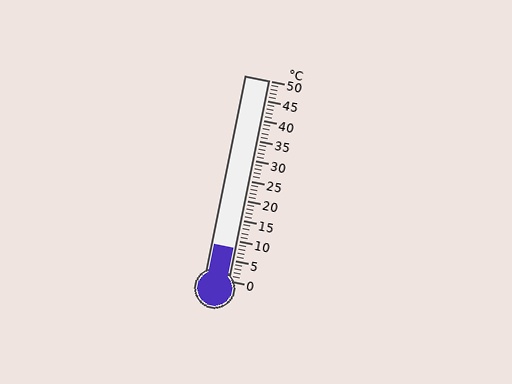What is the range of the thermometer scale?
The thermometer scale ranges from 0°C to 50°C.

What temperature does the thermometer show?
The thermometer shows approximately 8°C.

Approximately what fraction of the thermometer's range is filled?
The thermometer is filled to approximately 15% of its range.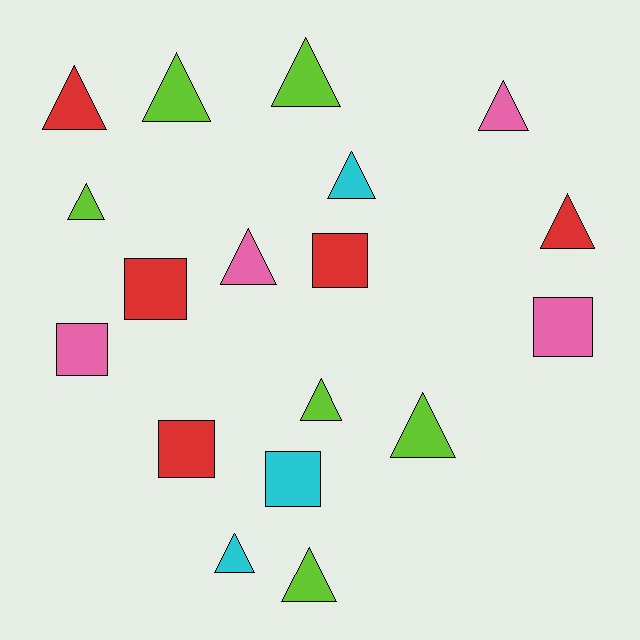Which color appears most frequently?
Lime, with 6 objects.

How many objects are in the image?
There are 18 objects.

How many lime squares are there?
There are no lime squares.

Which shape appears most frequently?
Triangle, with 12 objects.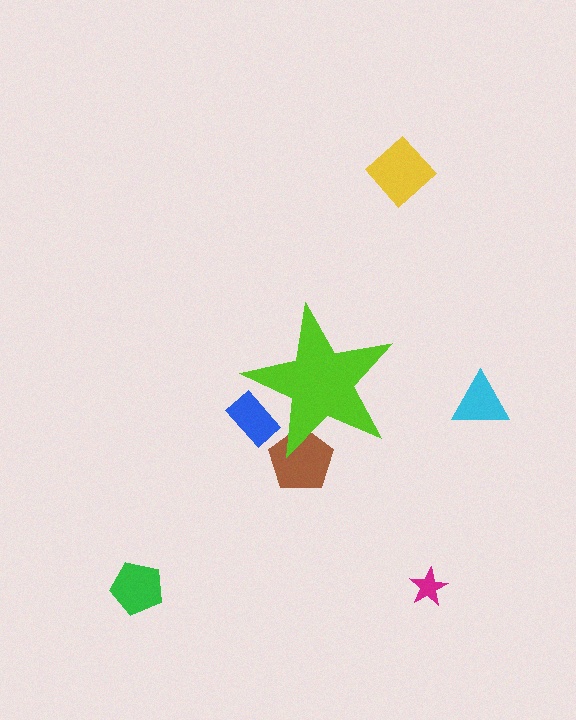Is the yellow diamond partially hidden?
No, the yellow diamond is fully visible.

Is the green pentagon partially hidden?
No, the green pentagon is fully visible.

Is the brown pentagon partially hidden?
Yes, the brown pentagon is partially hidden behind the lime star.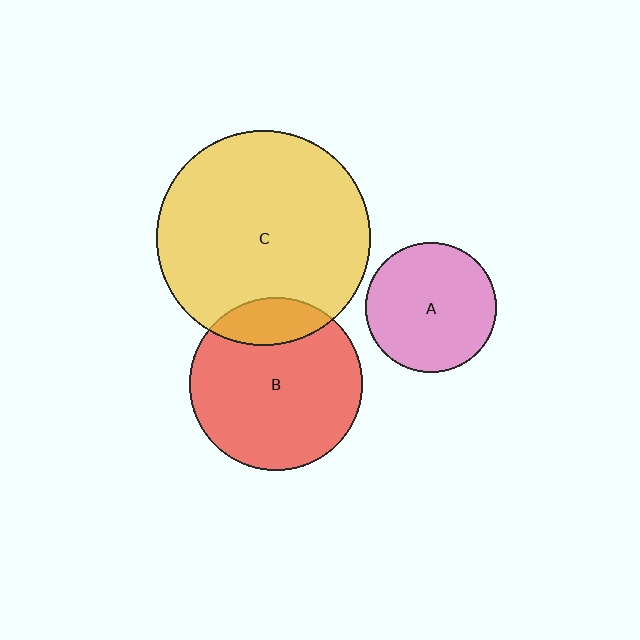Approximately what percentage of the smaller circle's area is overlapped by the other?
Approximately 15%.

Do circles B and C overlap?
Yes.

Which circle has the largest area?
Circle C (yellow).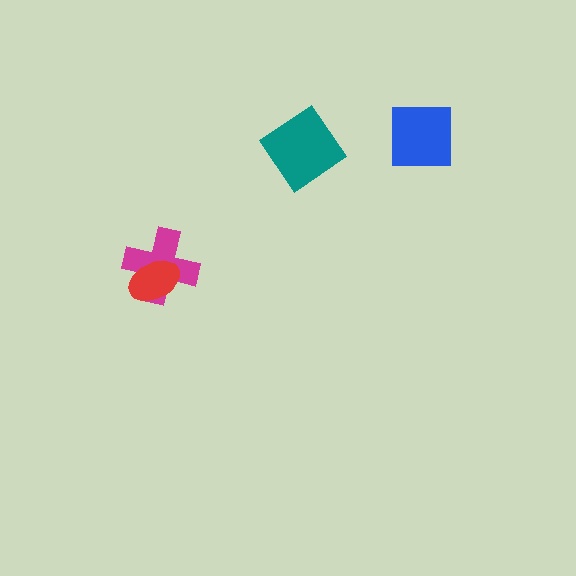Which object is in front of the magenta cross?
The red ellipse is in front of the magenta cross.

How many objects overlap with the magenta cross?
1 object overlaps with the magenta cross.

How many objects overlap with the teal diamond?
0 objects overlap with the teal diamond.